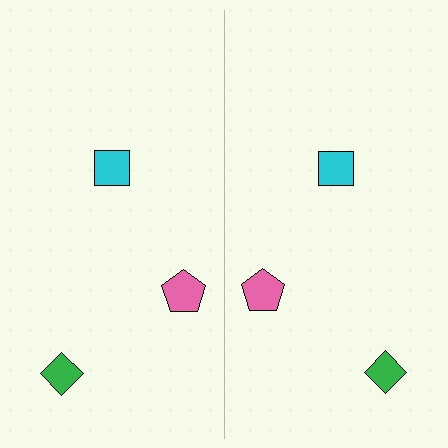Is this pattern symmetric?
Yes, this pattern has bilateral (reflection) symmetry.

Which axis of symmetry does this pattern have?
The pattern has a vertical axis of symmetry running through the center of the image.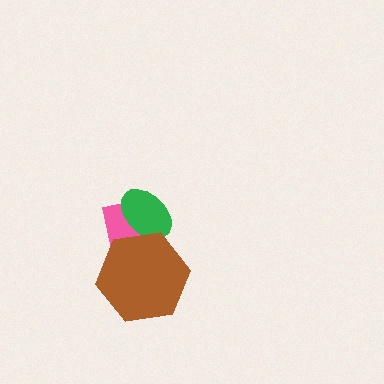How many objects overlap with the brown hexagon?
2 objects overlap with the brown hexagon.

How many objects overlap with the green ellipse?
2 objects overlap with the green ellipse.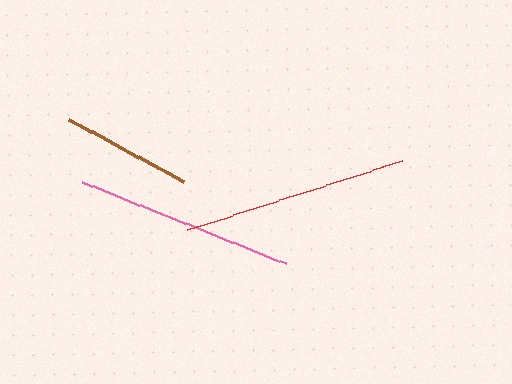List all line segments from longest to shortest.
From longest to shortest: red, pink, brown.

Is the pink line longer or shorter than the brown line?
The pink line is longer than the brown line.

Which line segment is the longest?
The red line is the longest at approximately 227 pixels.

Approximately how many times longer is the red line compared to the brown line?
The red line is approximately 1.7 times the length of the brown line.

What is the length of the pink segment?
The pink segment is approximately 219 pixels long.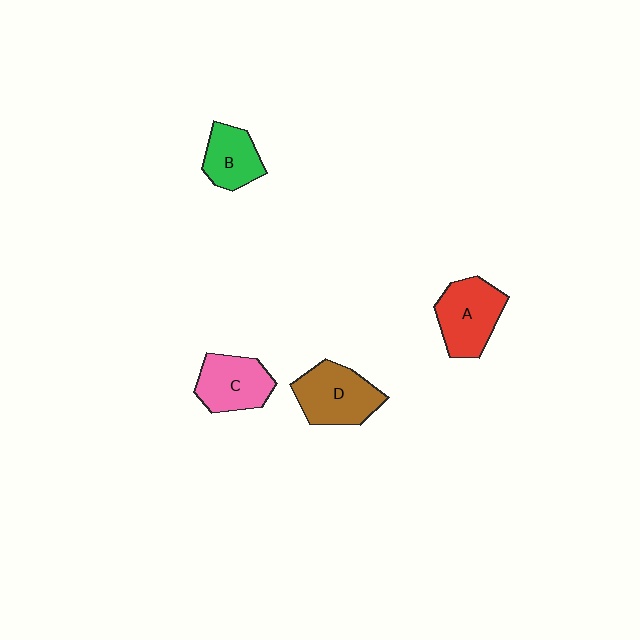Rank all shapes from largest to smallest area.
From largest to smallest: D (brown), A (red), C (pink), B (green).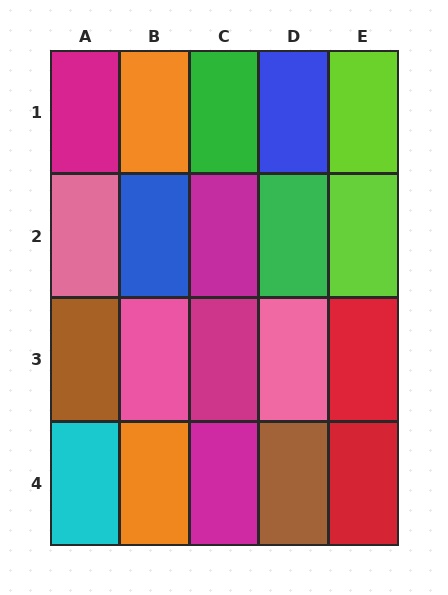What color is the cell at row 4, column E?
Red.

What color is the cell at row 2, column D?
Green.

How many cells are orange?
2 cells are orange.